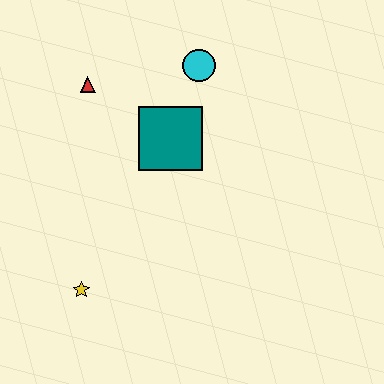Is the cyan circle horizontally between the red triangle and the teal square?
No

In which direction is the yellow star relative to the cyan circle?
The yellow star is below the cyan circle.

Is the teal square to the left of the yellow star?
No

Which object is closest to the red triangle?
The teal square is closest to the red triangle.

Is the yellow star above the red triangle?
No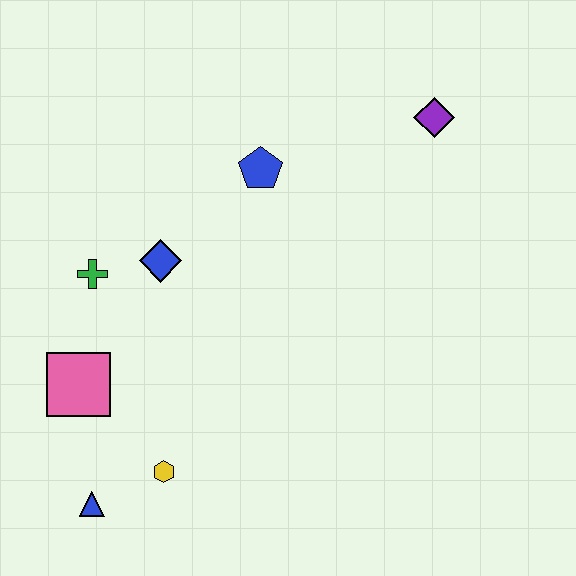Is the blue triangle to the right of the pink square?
Yes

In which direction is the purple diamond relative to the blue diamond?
The purple diamond is to the right of the blue diamond.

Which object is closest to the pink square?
The green cross is closest to the pink square.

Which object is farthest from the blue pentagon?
The blue triangle is farthest from the blue pentagon.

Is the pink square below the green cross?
Yes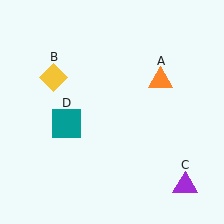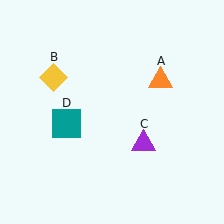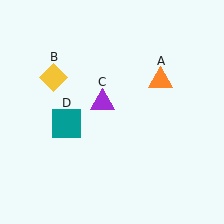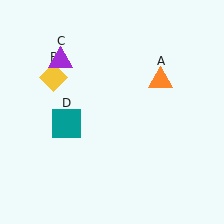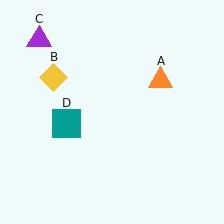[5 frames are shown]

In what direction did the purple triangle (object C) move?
The purple triangle (object C) moved up and to the left.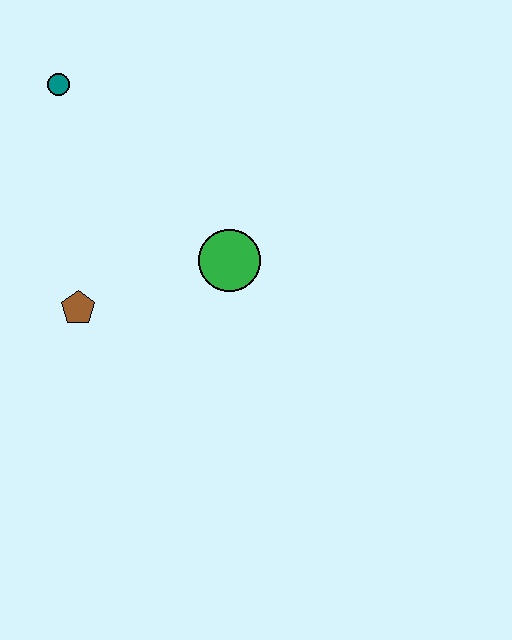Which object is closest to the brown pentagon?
The green circle is closest to the brown pentagon.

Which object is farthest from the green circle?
The teal circle is farthest from the green circle.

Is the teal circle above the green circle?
Yes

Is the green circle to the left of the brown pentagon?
No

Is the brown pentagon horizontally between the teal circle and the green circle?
Yes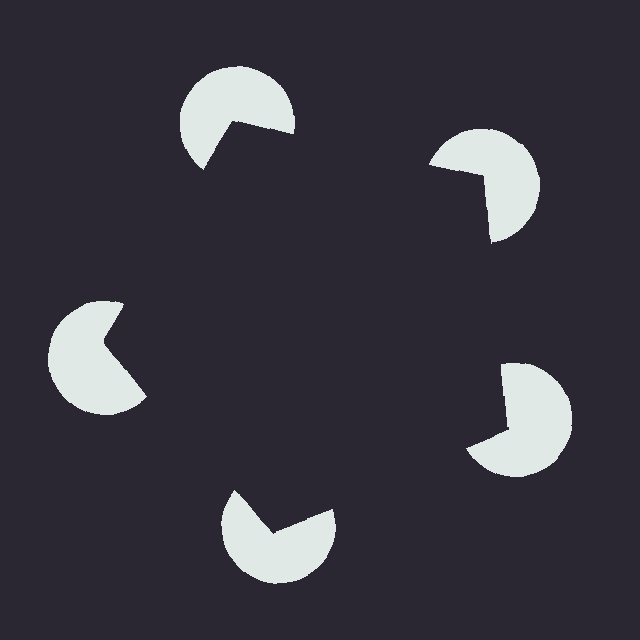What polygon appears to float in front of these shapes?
An illusory pentagon — its edges are inferred from the aligned wedge cuts in the pac-man discs, not physically drawn.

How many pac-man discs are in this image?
There are 5 — one at each vertex of the illusory pentagon.